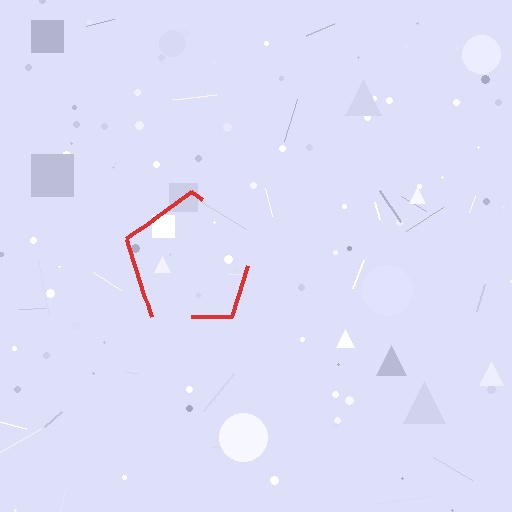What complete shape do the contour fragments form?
The contour fragments form a pentagon.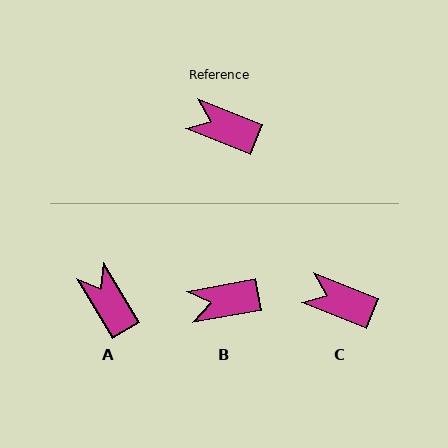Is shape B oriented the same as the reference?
No, it is off by about 32 degrees.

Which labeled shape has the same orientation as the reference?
C.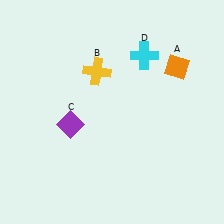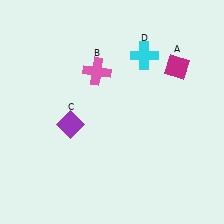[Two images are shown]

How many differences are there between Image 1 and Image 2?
There are 2 differences between the two images.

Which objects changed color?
A changed from orange to magenta. B changed from yellow to pink.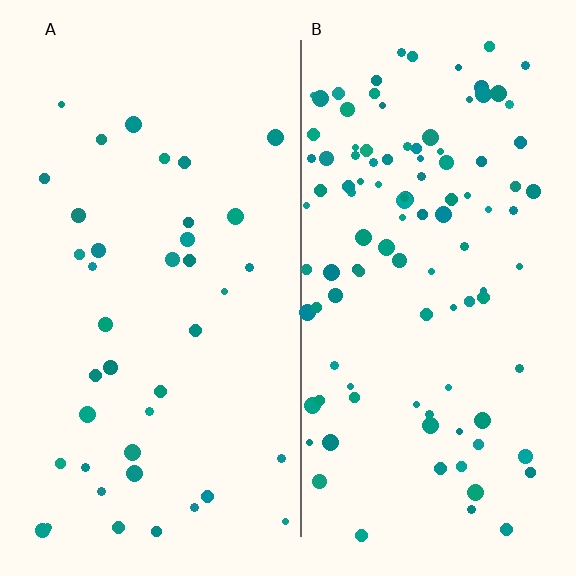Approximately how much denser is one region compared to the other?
Approximately 2.7× — region B over region A.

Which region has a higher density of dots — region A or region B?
B (the right).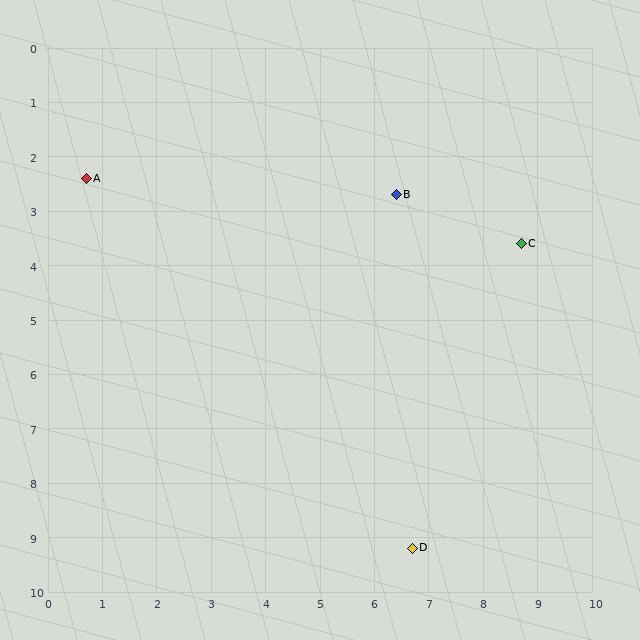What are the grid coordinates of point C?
Point C is at approximately (8.7, 3.6).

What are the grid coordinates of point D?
Point D is at approximately (6.7, 9.2).